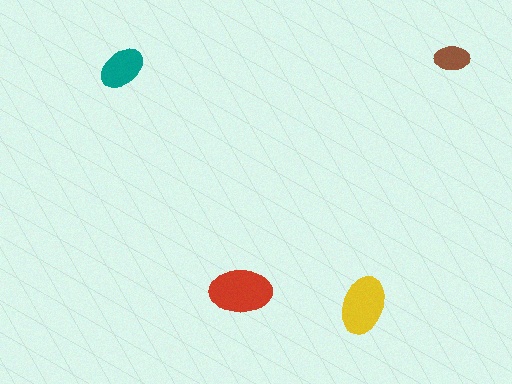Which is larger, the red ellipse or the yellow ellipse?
The red one.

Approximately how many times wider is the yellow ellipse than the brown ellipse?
About 1.5 times wider.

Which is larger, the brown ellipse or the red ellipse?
The red one.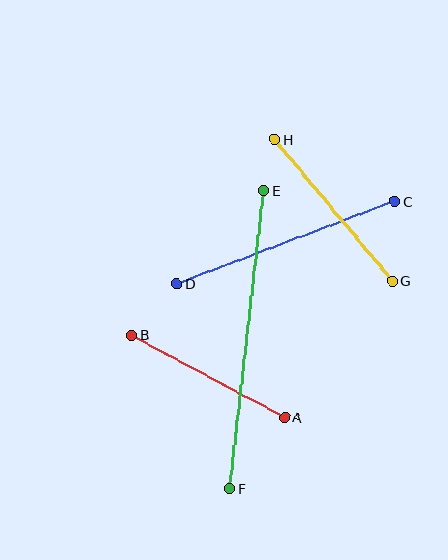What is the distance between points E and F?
The distance is approximately 300 pixels.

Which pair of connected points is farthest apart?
Points E and F are farthest apart.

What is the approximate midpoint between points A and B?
The midpoint is at approximately (208, 376) pixels.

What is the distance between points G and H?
The distance is approximately 184 pixels.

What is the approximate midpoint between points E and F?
The midpoint is at approximately (247, 339) pixels.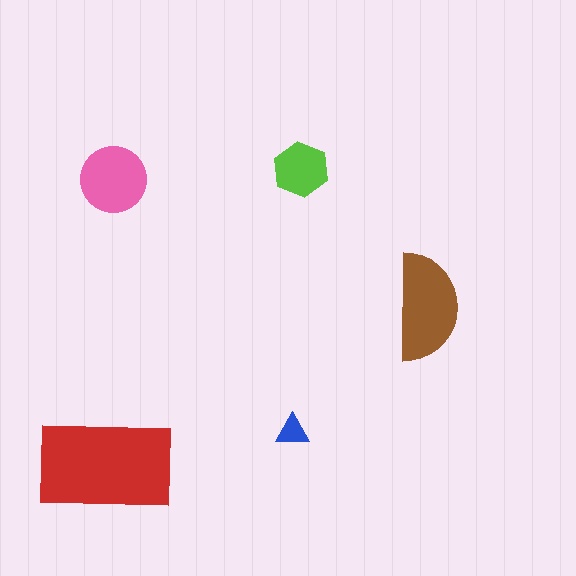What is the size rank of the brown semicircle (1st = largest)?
2nd.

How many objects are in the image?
There are 5 objects in the image.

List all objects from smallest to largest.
The blue triangle, the lime hexagon, the pink circle, the brown semicircle, the red rectangle.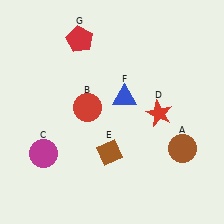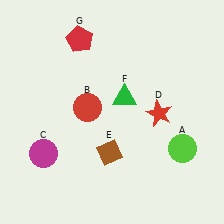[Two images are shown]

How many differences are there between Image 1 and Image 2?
There are 2 differences between the two images.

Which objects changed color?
A changed from brown to lime. F changed from blue to green.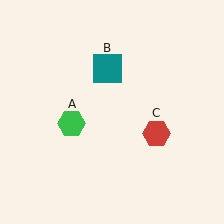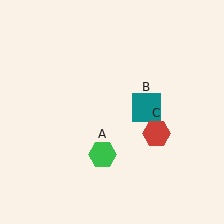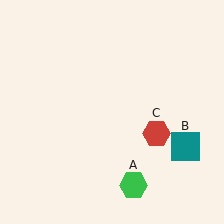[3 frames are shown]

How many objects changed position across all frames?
2 objects changed position: green hexagon (object A), teal square (object B).